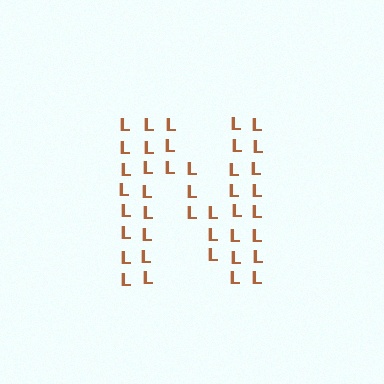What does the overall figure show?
The overall figure shows the letter N.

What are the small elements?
The small elements are letter L's.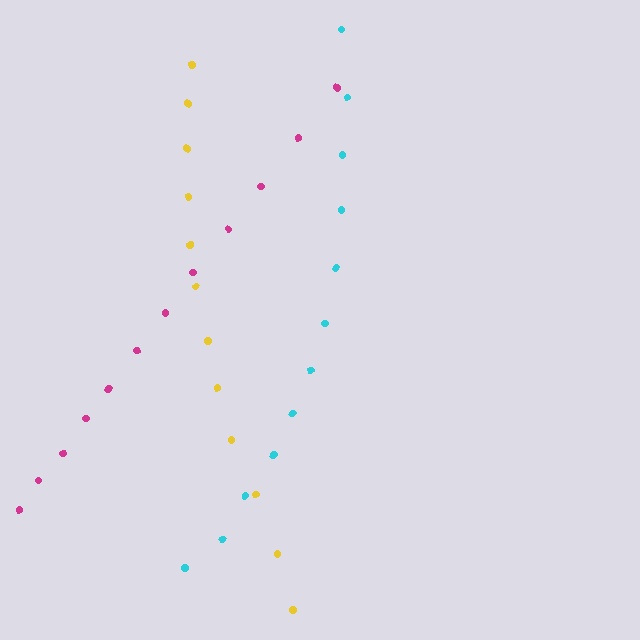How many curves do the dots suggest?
There are 3 distinct paths.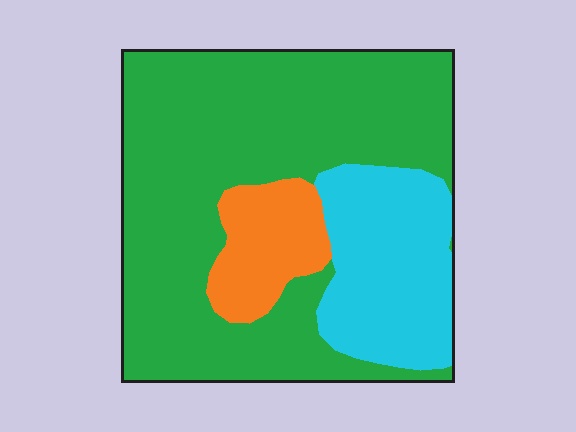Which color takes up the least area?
Orange, at roughly 10%.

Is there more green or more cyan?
Green.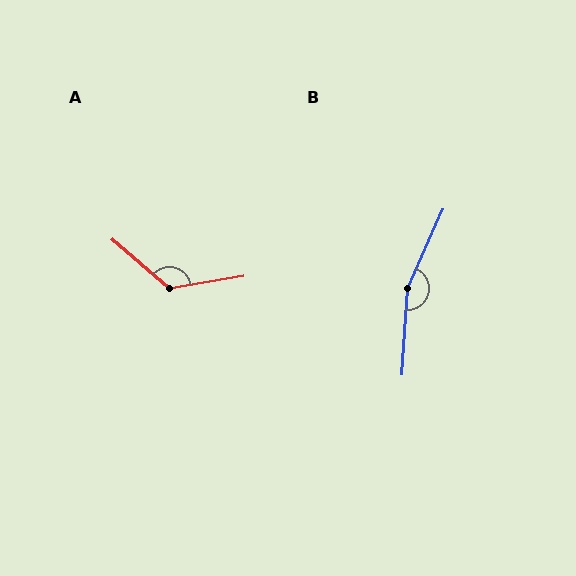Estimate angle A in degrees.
Approximately 130 degrees.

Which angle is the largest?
B, at approximately 160 degrees.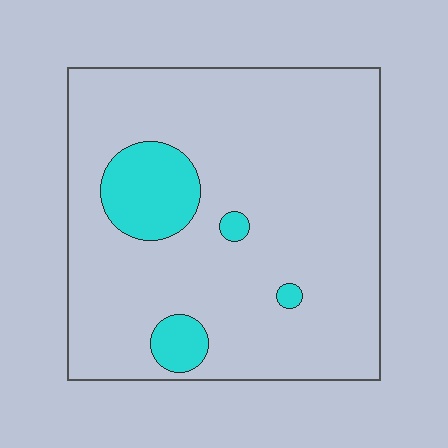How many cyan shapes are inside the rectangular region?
4.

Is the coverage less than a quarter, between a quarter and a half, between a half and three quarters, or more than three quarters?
Less than a quarter.